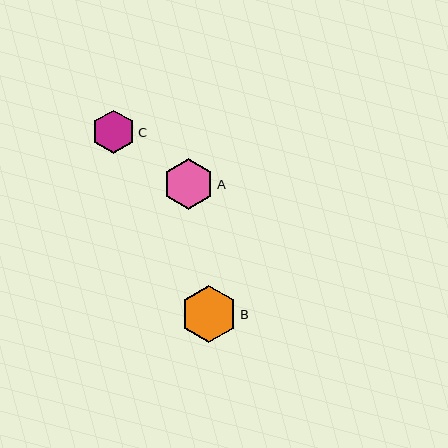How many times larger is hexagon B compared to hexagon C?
Hexagon B is approximately 1.3 times the size of hexagon C.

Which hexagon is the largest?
Hexagon B is the largest with a size of approximately 57 pixels.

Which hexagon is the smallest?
Hexagon C is the smallest with a size of approximately 43 pixels.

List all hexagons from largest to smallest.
From largest to smallest: B, A, C.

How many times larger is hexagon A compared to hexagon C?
Hexagon A is approximately 1.2 times the size of hexagon C.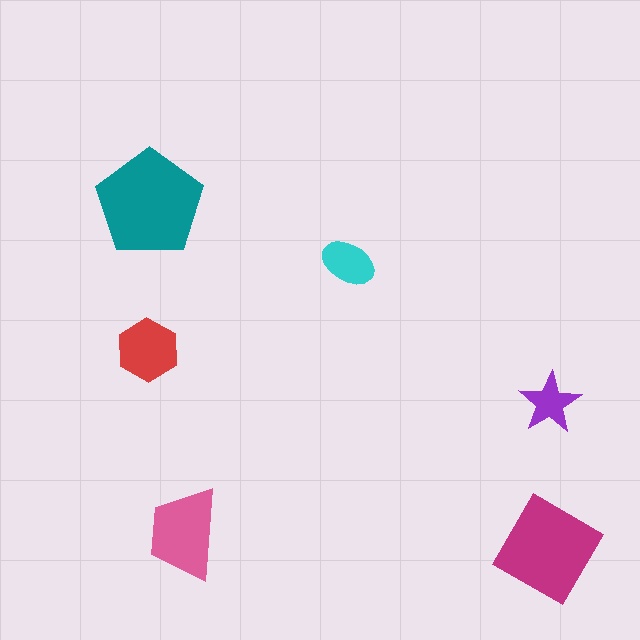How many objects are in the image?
There are 6 objects in the image.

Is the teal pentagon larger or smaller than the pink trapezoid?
Larger.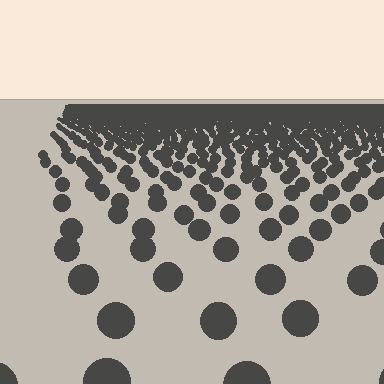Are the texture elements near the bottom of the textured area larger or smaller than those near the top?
Larger. Near the bottom, elements are closer to the viewer and appear at a bigger on-screen size.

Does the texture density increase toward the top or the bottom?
Density increases toward the top.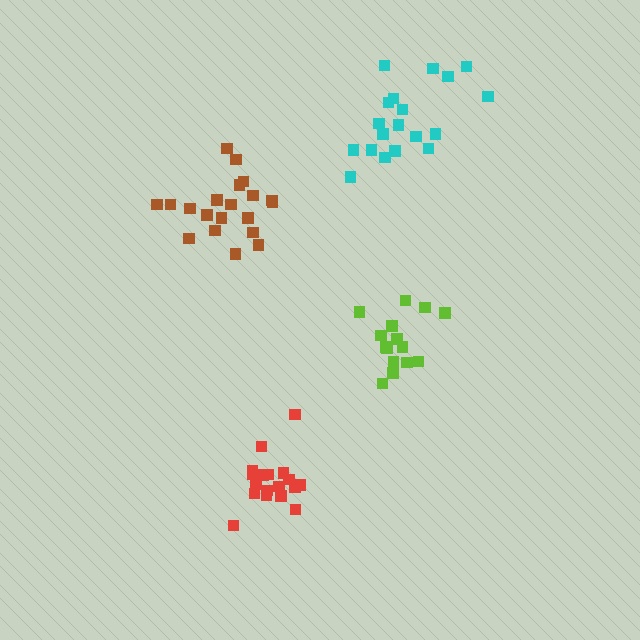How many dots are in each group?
Group 1: 15 dots, Group 2: 20 dots, Group 3: 18 dots, Group 4: 19 dots (72 total).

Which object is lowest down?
The red cluster is bottommost.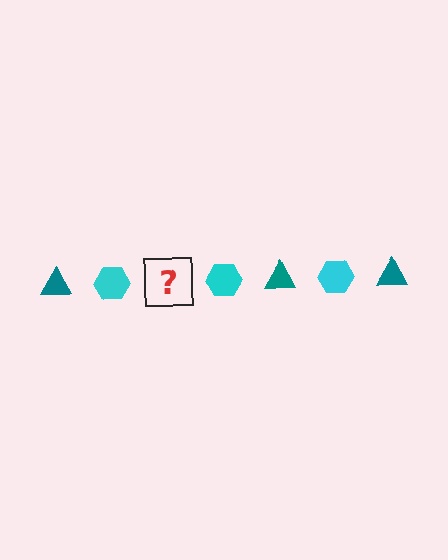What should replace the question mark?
The question mark should be replaced with a teal triangle.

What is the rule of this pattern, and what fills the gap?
The rule is that the pattern alternates between teal triangle and cyan hexagon. The gap should be filled with a teal triangle.